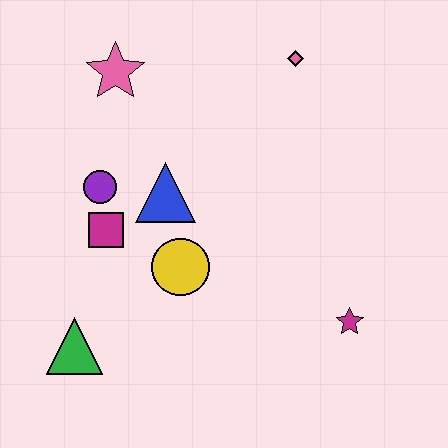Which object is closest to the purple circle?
The magenta square is closest to the purple circle.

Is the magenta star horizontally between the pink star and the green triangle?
No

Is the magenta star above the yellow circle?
No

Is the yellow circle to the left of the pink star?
No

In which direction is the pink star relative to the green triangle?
The pink star is above the green triangle.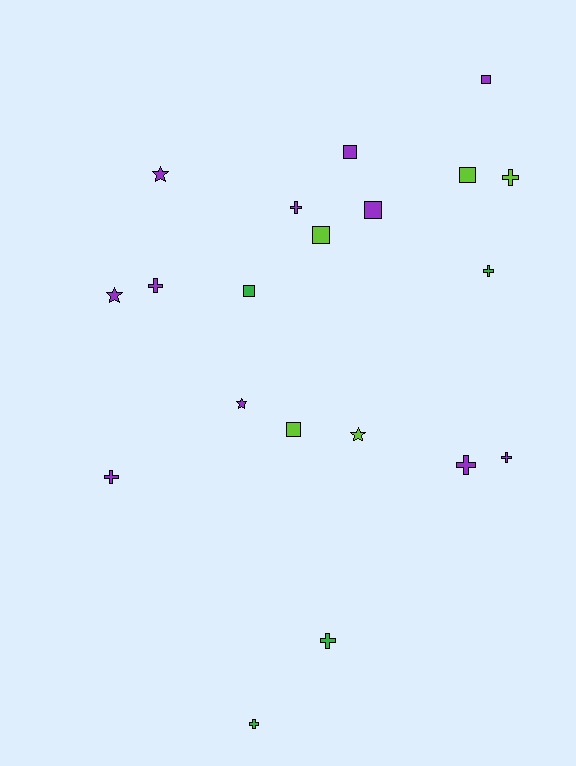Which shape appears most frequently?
Cross, with 9 objects.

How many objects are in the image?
There are 20 objects.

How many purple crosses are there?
There are 5 purple crosses.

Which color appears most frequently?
Purple, with 11 objects.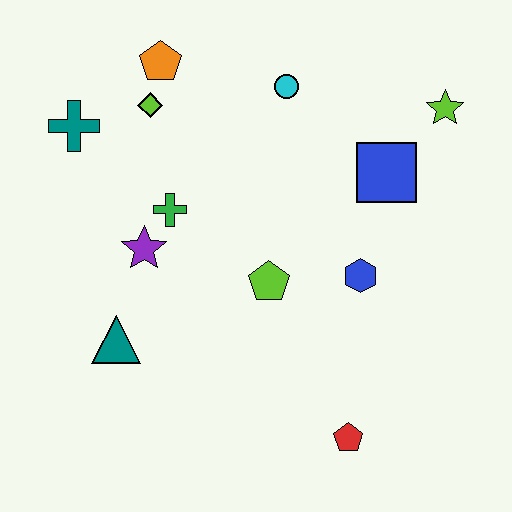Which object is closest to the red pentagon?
The blue hexagon is closest to the red pentagon.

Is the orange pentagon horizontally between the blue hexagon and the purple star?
Yes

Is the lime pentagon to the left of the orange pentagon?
No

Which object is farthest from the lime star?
The teal triangle is farthest from the lime star.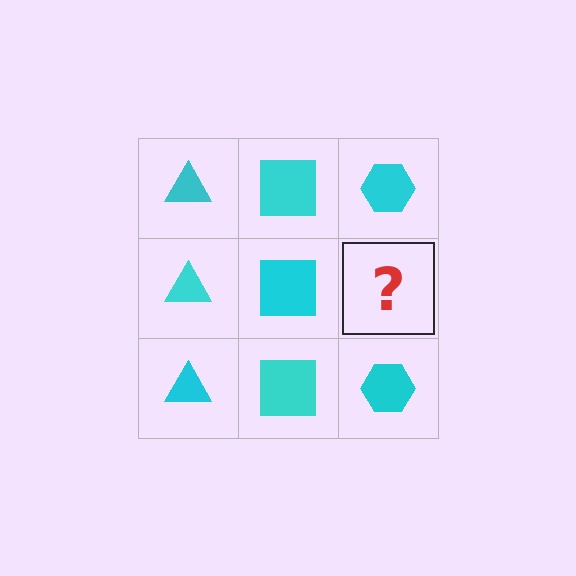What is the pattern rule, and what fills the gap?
The rule is that each column has a consistent shape. The gap should be filled with a cyan hexagon.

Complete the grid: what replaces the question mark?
The question mark should be replaced with a cyan hexagon.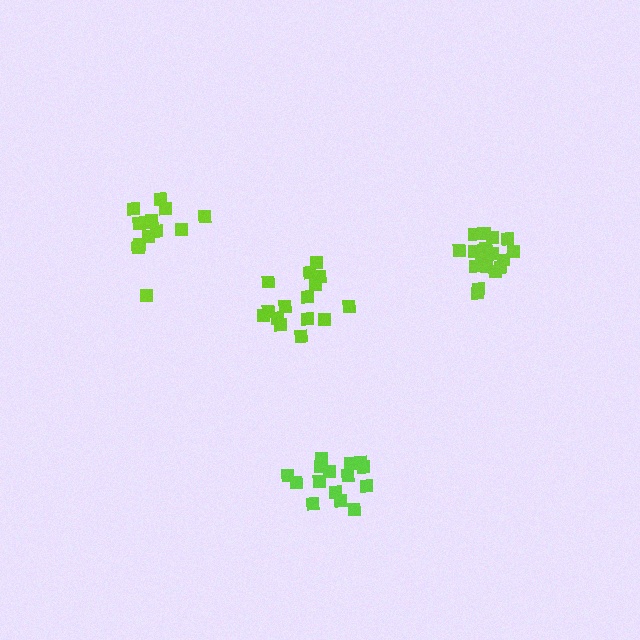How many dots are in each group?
Group 1: 19 dots, Group 2: 15 dots, Group 3: 13 dots, Group 4: 15 dots (62 total).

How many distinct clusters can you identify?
There are 4 distinct clusters.